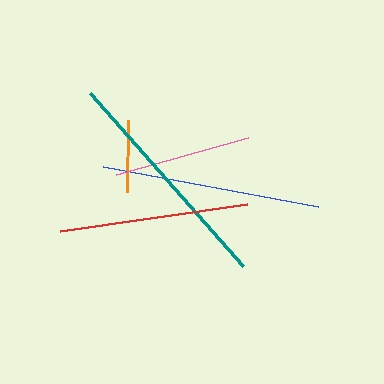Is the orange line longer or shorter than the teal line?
The teal line is longer than the orange line.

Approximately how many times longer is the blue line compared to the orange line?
The blue line is approximately 3.0 times the length of the orange line.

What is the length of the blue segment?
The blue segment is approximately 219 pixels long.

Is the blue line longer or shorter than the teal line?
The teal line is longer than the blue line.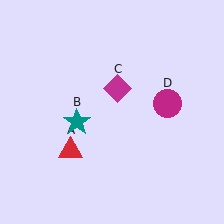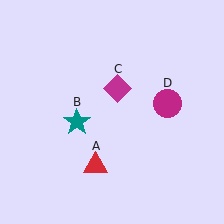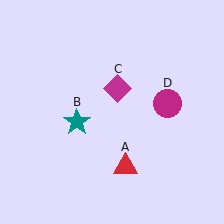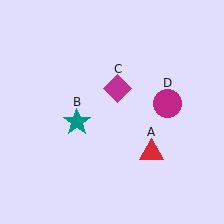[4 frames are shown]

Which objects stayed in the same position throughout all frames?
Teal star (object B) and magenta diamond (object C) and magenta circle (object D) remained stationary.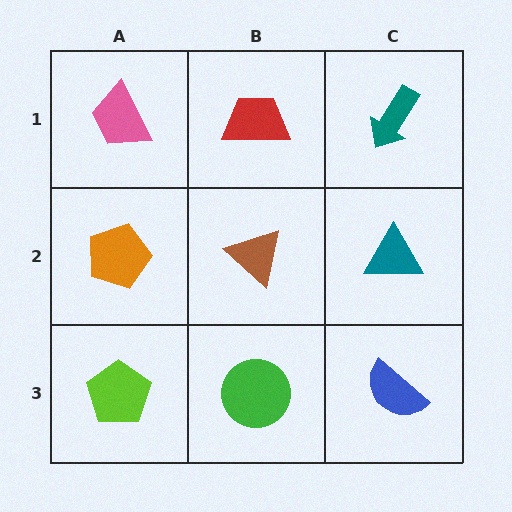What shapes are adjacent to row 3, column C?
A teal triangle (row 2, column C), a green circle (row 3, column B).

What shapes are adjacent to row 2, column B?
A red trapezoid (row 1, column B), a green circle (row 3, column B), an orange pentagon (row 2, column A), a teal triangle (row 2, column C).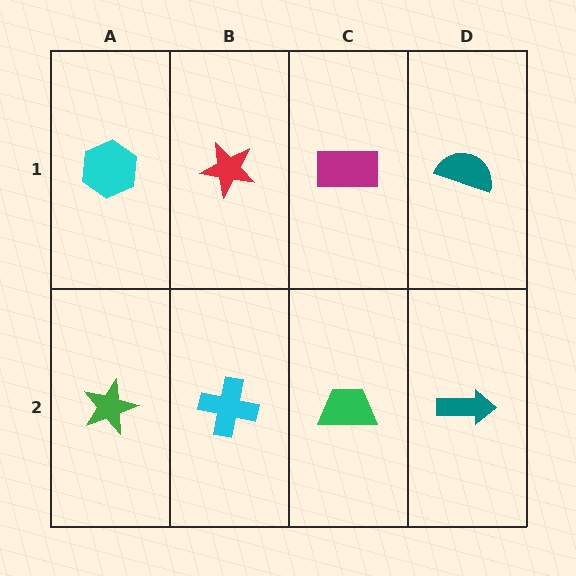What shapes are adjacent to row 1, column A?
A green star (row 2, column A), a red star (row 1, column B).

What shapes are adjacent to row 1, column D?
A teal arrow (row 2, column D), a magenta rectangle (row 1, column C).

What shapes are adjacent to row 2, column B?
A red star (row 1, column B), a green star (row 2, column A), a green trapezoid (row 2, column C).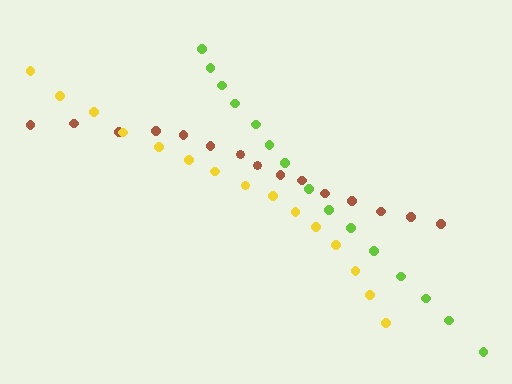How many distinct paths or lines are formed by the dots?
There are 3 distinct paths.